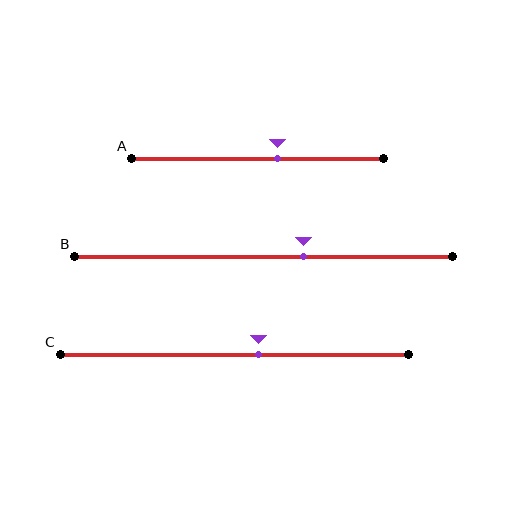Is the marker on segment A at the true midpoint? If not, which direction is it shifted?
No, the marker on segment A is shifted to the right by about 8% of the segment length.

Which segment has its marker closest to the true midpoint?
Segment C has its marker closest to the true midpoint.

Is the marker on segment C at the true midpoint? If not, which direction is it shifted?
No, the marker on segment C is shifted to the right by about 7% of the segment length.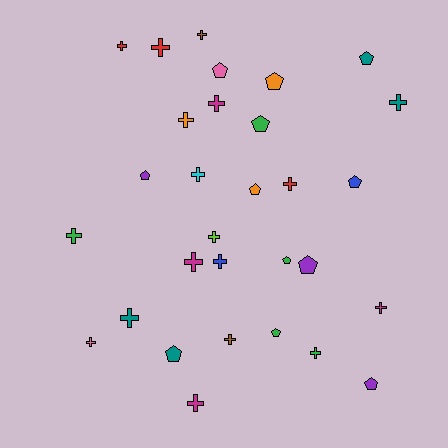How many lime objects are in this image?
There is 1 lime object.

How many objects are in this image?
There are 30 objects.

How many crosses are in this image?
There are 18 crosses.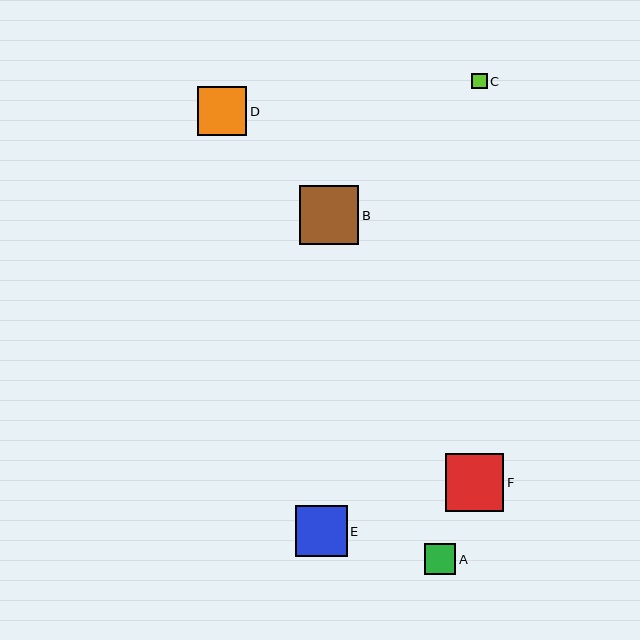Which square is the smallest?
Square C is the smallest with a size of approximately 16 pixels.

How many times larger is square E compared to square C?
Square E is approximately 3.2 times the size of square C.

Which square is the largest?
Square B is the largest with a size of approximately 59 pixels.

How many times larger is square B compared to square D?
Square B is approximately 1.2 times the size of square D.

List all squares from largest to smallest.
From largest to smallest: B, F, E, D, A, C.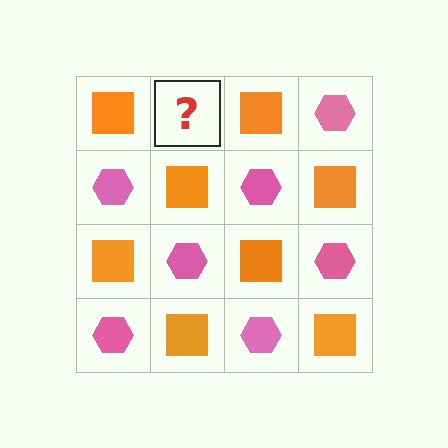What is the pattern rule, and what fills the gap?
The rule is that it alternates orange square and pink hexagon in a checkerboard pattern. The gap should be filled with a pink hexagon.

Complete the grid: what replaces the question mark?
The question mark should be replaced with a pink hexagon.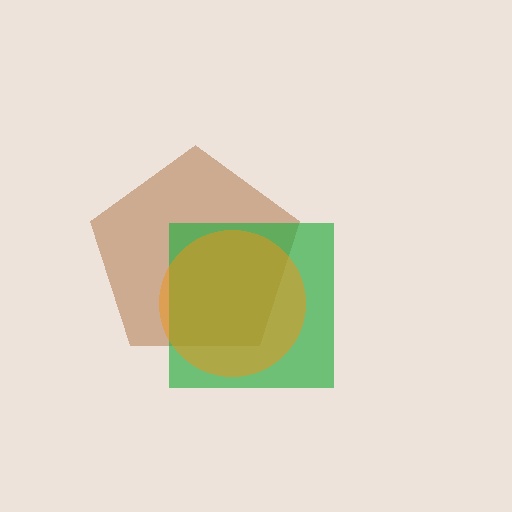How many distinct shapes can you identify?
There are 3 distinct shapes: a brown pentagon, a green square, an orange circle.